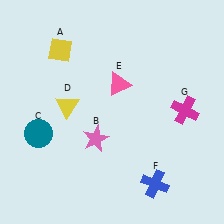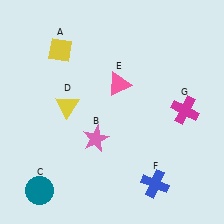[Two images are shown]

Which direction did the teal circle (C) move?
The teal circle (C) moved down.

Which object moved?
The teal circle (C) moved down.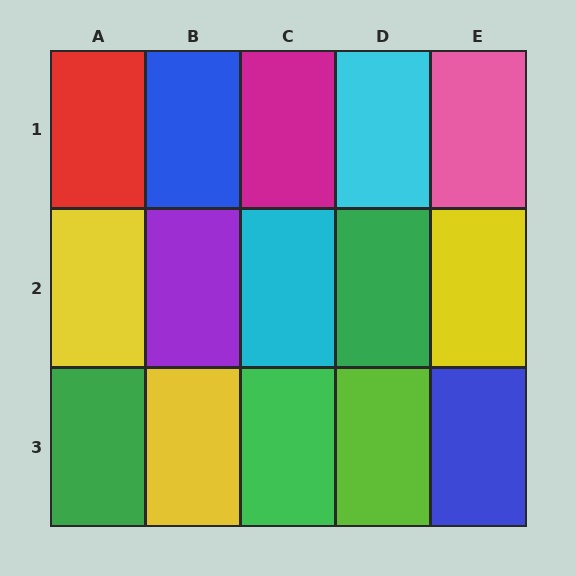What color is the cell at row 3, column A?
Green.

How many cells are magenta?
1 cell is magenta.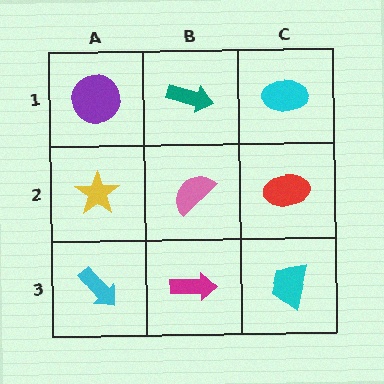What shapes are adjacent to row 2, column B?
A teal arrow (row 1, column B), a magenta arrow (row 3, column B), a yellow star (row 2, column A), a red ellipse (row 2, column C).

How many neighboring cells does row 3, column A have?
2.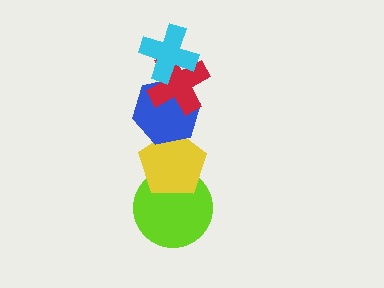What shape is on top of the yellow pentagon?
The blue hexagon is on top of the yellow pentagon.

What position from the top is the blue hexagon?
The blue hexagon is 3rd from the top.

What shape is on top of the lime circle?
The yellow pentagon is on top of the lime circle.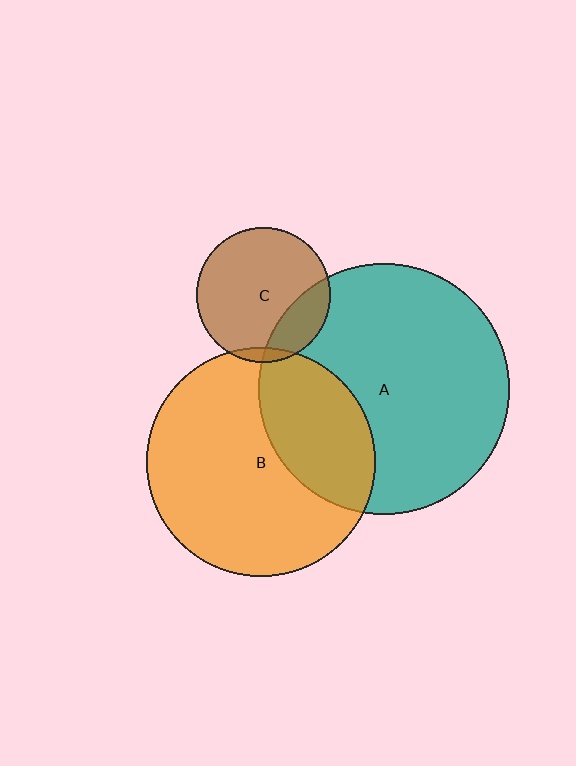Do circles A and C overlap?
Yes.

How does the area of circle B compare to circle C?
Approximately 2.9 times.